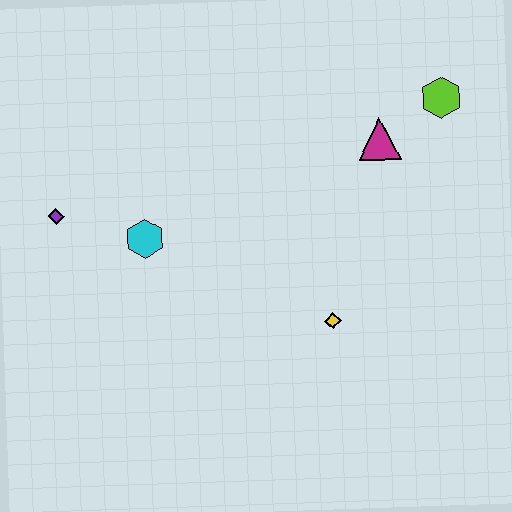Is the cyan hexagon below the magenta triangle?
Yes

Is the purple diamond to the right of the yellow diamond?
No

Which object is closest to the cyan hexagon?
The purple diamond is closest to the cyan hexagon.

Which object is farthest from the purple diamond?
The lime hexagon is farthest from the purple diamond.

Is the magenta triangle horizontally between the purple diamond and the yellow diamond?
No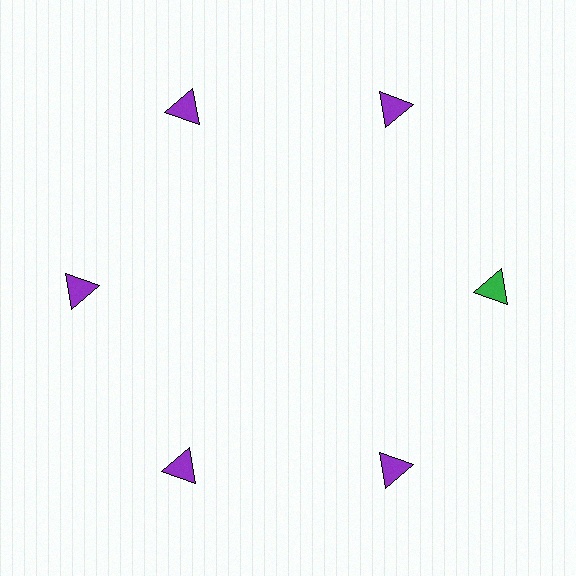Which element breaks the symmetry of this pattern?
The green triangle at roughly the 3 o'clock position breaks the symmetry. All other shapes are purple triangles.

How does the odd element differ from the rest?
It has a different color: green instead of purple.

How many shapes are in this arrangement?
There are 6 shapes arranged in a ring pattern.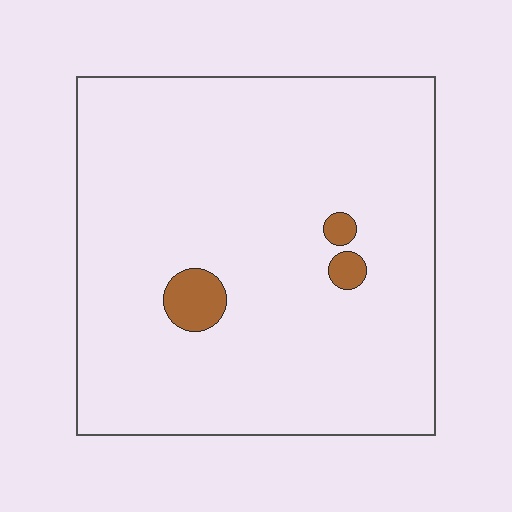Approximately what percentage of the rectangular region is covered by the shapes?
Approximately 5%.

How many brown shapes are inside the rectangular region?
3.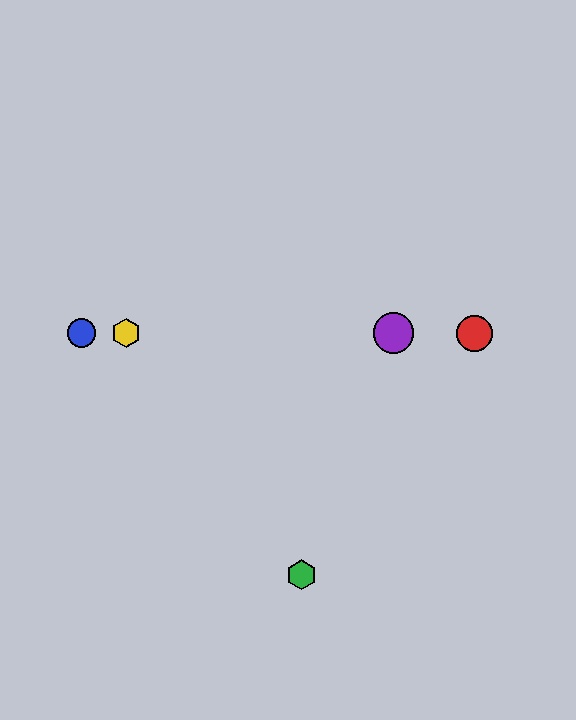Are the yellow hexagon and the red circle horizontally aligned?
Yes, both are at y≈333.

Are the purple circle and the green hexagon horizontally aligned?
No, the purple circle is at y≈333 and the green hexagon is at y≈575.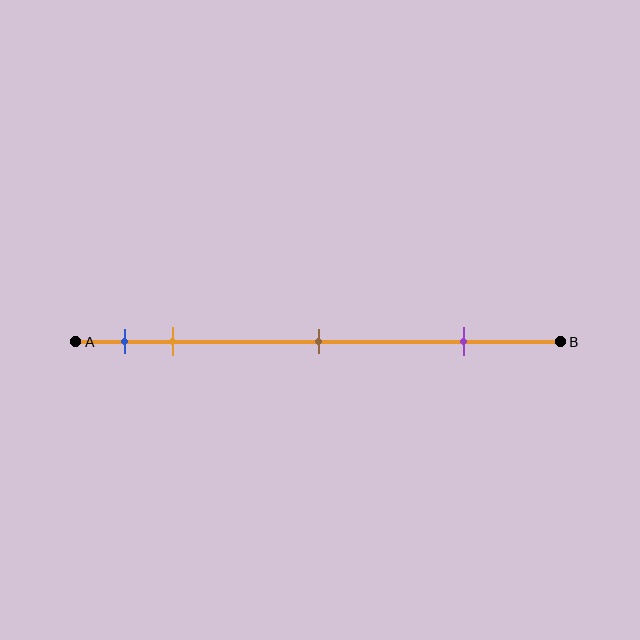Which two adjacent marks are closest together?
The blue and orange marks are the closest adjacent pair.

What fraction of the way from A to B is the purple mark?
The purple mark is approximately 80% (0.8) of the way from A to B.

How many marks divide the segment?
There are 4 marks dividing the segment.